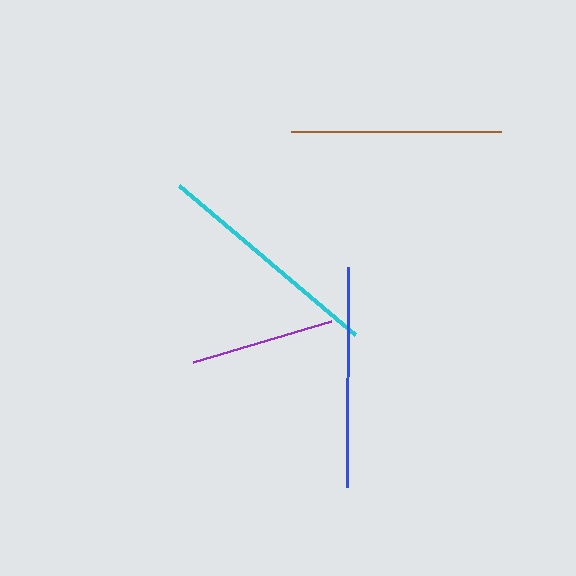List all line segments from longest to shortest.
From longest to shortest: cyan, blue, brown, purple.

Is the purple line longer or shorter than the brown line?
The brown line is longer than the purple line.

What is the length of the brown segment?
The brown segment is approximately 210 pixels long.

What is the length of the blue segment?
The blue segment is approximately 221 pixels long.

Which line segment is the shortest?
The purple line is the shortest at approximately 144 pixels.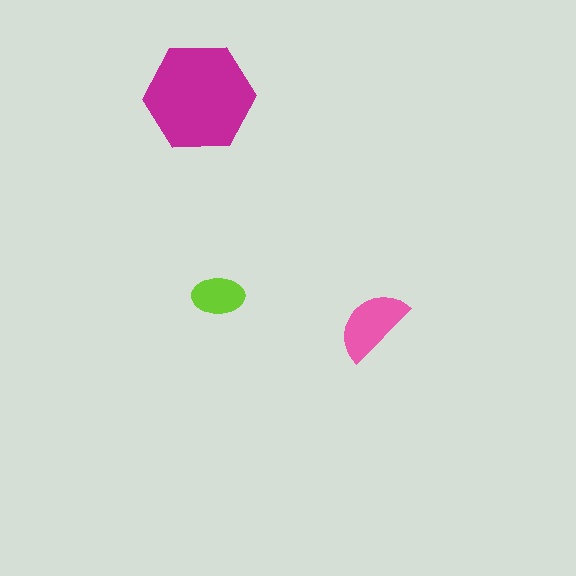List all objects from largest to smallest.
The magenta hexagon, the pink semicircle, the lime ellipse.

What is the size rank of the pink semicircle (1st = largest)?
2nd.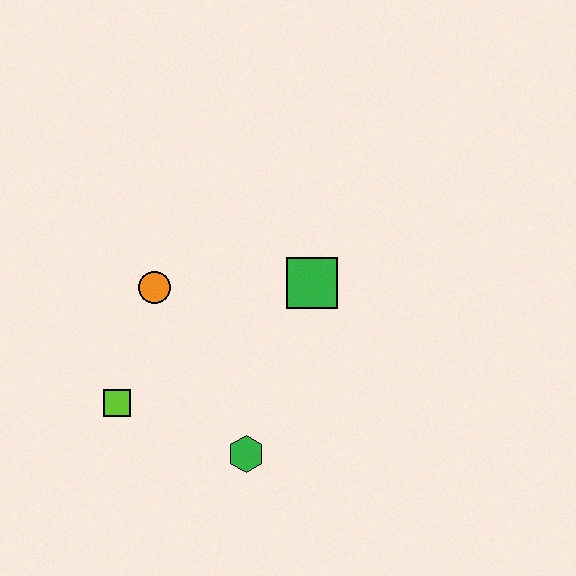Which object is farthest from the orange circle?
The green hexagon is farthest from the orange circle.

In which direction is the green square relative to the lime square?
The green square is to the right of the lime square.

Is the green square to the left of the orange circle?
No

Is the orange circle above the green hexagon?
Yes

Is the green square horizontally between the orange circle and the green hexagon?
No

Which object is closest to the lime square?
The orange circle is closest to the lime square.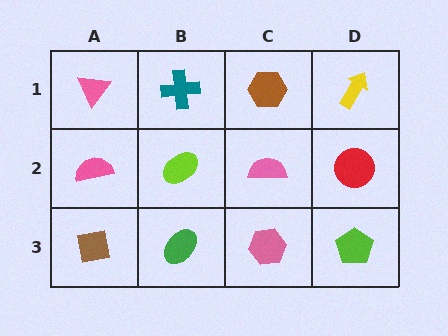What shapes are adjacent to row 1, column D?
A red circle (row 2, column D), a brown hexagon (row 1, column C).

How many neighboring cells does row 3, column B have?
3.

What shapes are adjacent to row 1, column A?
A pink semicircle (row 2, column A), a teal cross (row 1, column B).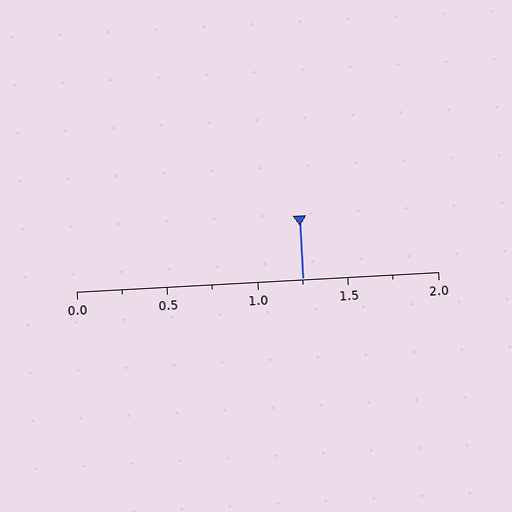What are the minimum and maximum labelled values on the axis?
The axis runs from 0.0 to 2.0.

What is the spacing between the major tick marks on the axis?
The major ticks are spaced 0.5 apart.